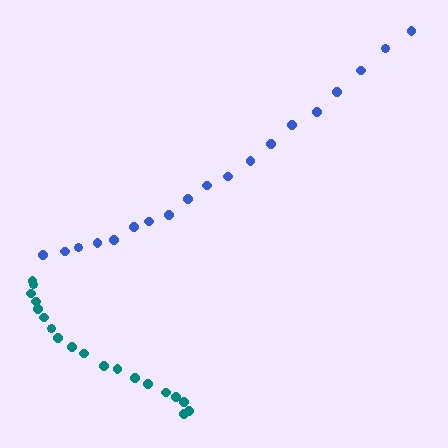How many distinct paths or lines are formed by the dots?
There are 2 distinct paths.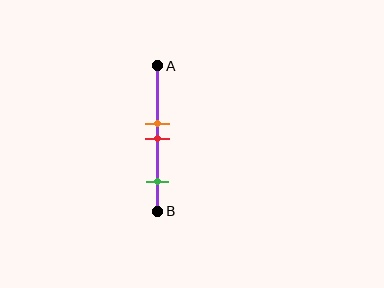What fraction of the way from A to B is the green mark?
The green mark is approximately 80% (0.8) of the way from A to B.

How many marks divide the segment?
There are 3 marks dividing the segment.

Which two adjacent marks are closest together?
The orange and red marks are the closest adjacent pair.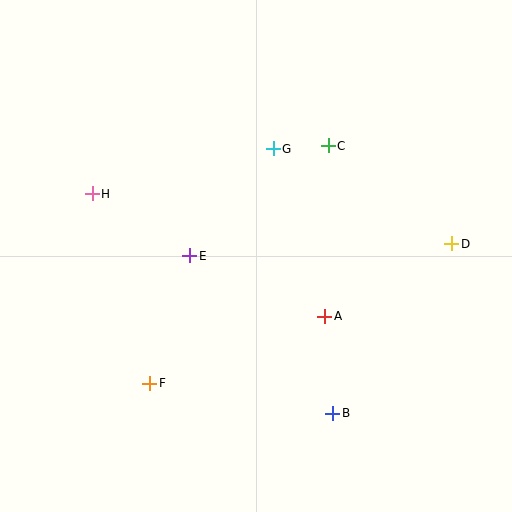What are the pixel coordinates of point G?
Point G is at (273, 149).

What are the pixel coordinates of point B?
Point B is at (333, 413).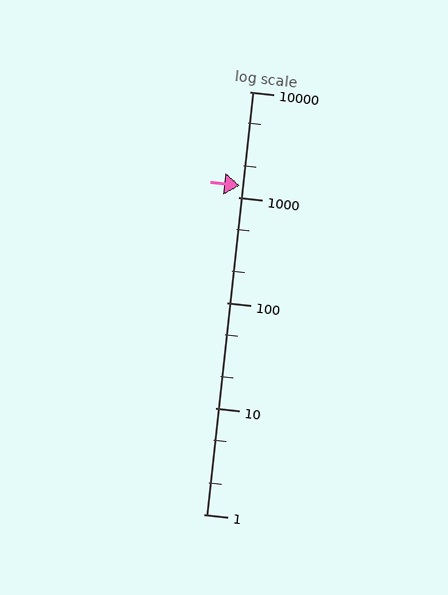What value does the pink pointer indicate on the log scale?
The pointer indicates approximately 1300.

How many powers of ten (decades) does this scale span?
The scale spans 4 decades, from 1 to 10000.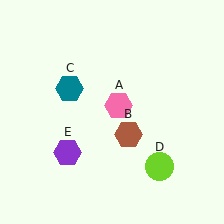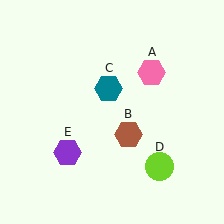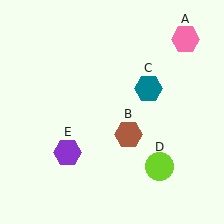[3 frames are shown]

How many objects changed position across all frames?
2 objects changed position: pink hexagon (object A), teal hexagon (object C).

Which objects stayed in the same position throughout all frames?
Brown hexagon (object B) and lime circle (object D) and purple hexagon (object E) remained stationary.